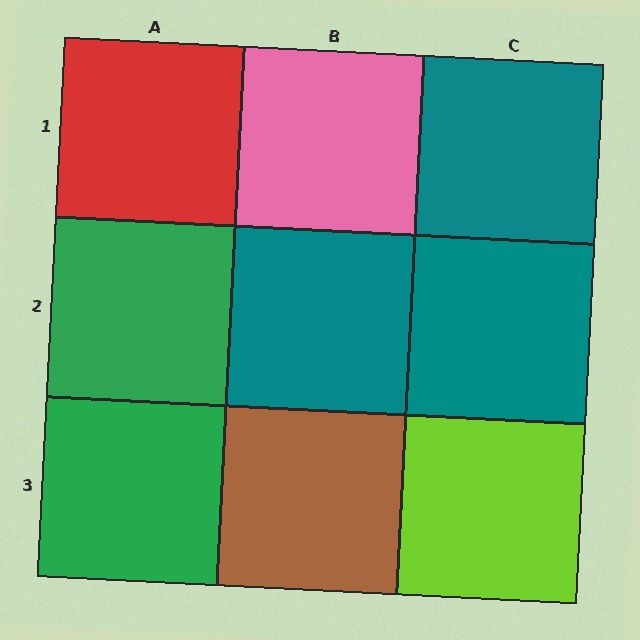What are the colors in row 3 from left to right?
Green, brown, lime.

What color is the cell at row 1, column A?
Red.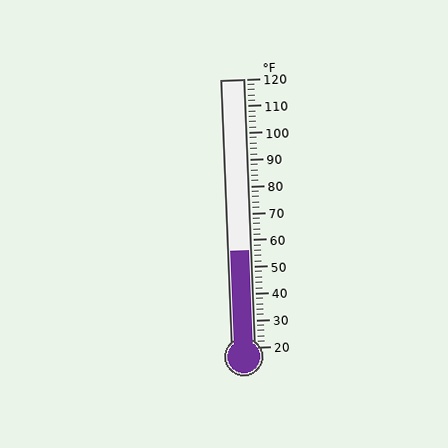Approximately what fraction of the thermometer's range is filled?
The thermometer is filled to approximately 35% of its range.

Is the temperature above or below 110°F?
The temperature is below 110°F.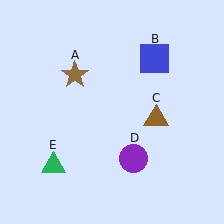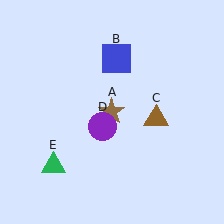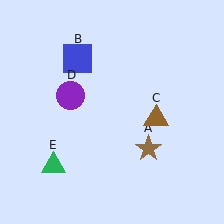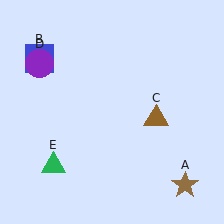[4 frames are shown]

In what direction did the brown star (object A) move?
The brown star (object A) moved down and to the right.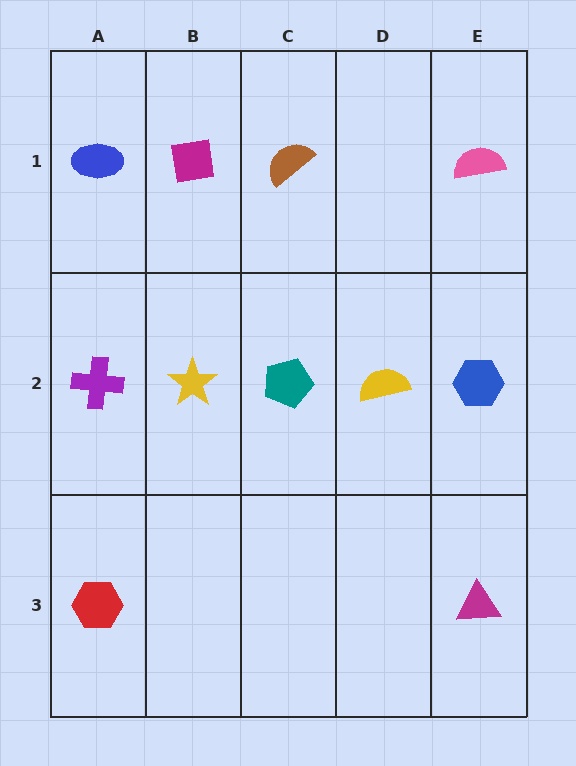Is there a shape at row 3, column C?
No, that cell is empty.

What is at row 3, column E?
A magenta triangle.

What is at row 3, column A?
A red hexagon.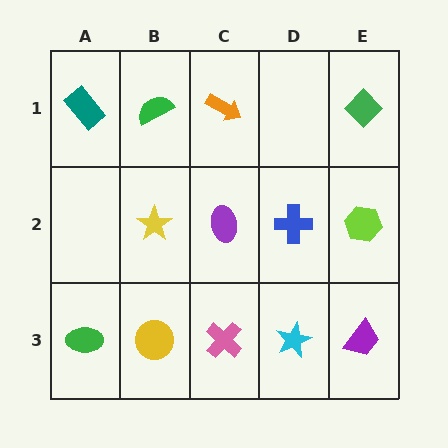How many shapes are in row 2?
4 shapes.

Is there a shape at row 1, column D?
No, that cell is empty.